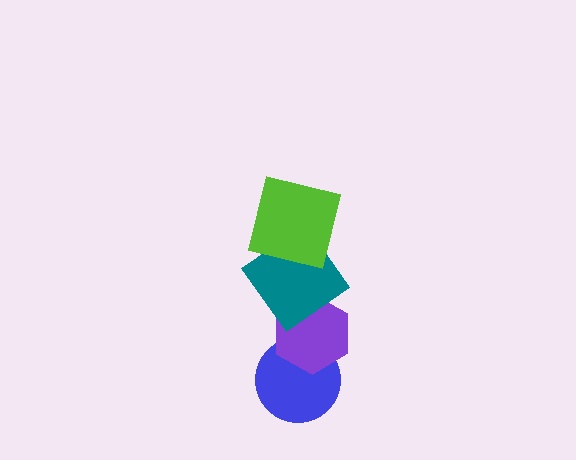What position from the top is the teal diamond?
The teal diamond is 2nd from the top.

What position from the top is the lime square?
The lime square is 1st from the top.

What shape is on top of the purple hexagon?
The teal diamond is on top of the purple hexagon.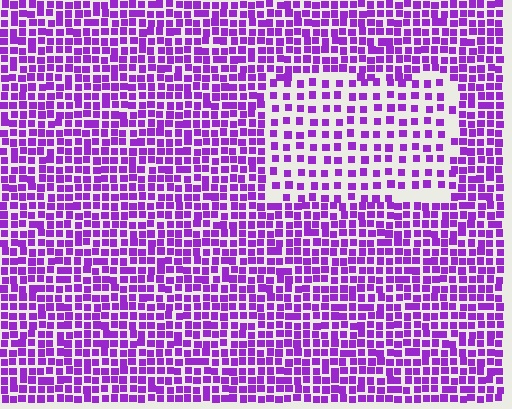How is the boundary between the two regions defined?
The boundary is defined by a change in element density (approximately 1.9x ratio). All elements are the same color, size, and shape.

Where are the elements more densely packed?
The elements are more densely packed outside the rectangle boundary.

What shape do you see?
I see a rectangle.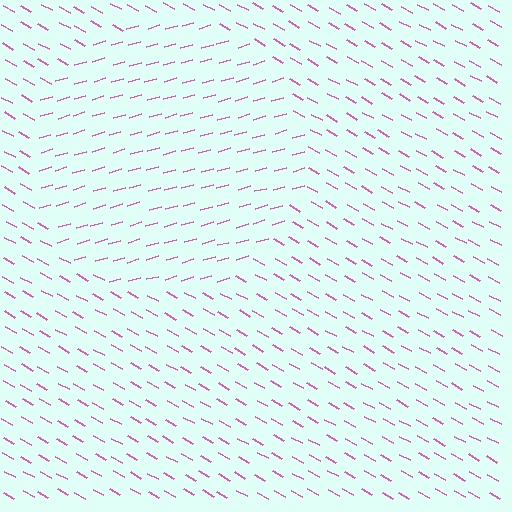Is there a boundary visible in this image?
Yes, there is a texture boundary formed by a change in line orientation.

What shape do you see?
I see a circle.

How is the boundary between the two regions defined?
The boundary is defined purely by a change in line orientation (approximately 45 degrees difference). All lines are the same color and thickness.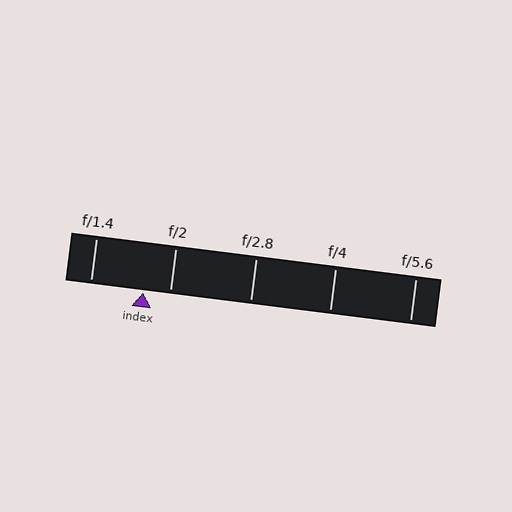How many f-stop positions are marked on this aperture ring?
There are 5 f-stop positions marked.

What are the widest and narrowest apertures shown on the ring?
The widest aperture shown is f/1.4 and the narrowest is f/5.6.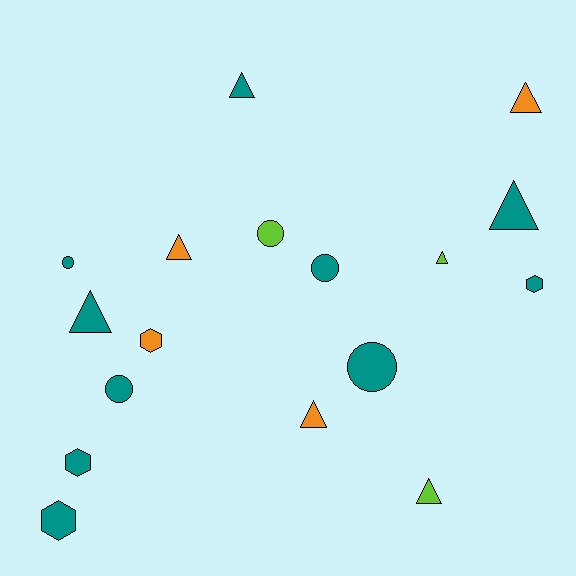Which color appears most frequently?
Teal, with 10 objects.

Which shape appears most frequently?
Triangle, with 8 objects.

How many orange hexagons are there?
There is 1 orange hexagon.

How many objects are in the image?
There are 17 objects.